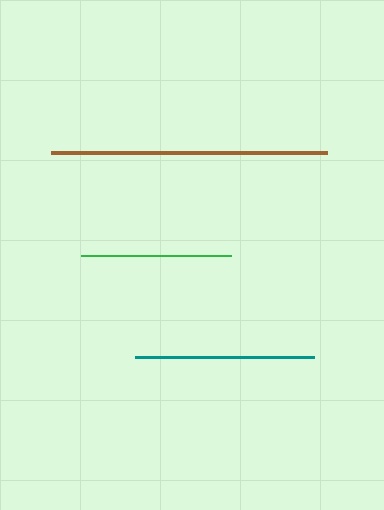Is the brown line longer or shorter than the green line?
The brown line is longer than the green line.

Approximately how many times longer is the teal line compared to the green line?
The teal line is approximately 1.2 times the length of the green line.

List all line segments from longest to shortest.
From longest to shortest: brown, teal, green.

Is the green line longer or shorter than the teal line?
The teal line is longer than the green line.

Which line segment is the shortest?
The green line is the shortest at approximately 150 pixels.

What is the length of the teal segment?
The teal segment is approximately 178 pixels long.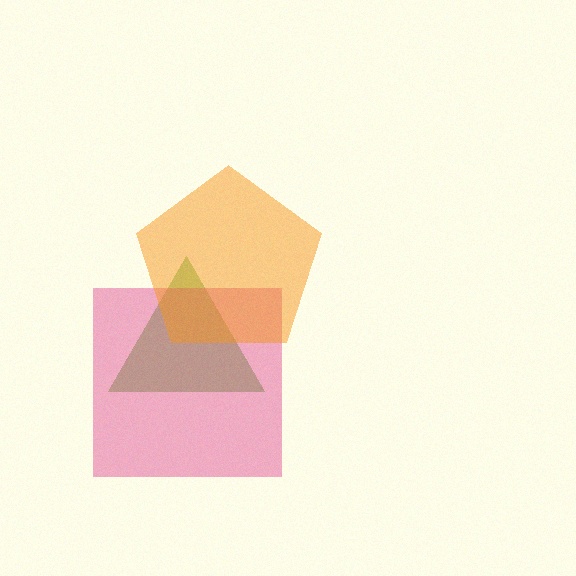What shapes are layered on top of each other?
The layered shapes are: a lime triangle, a magenta square, an orange pentagon.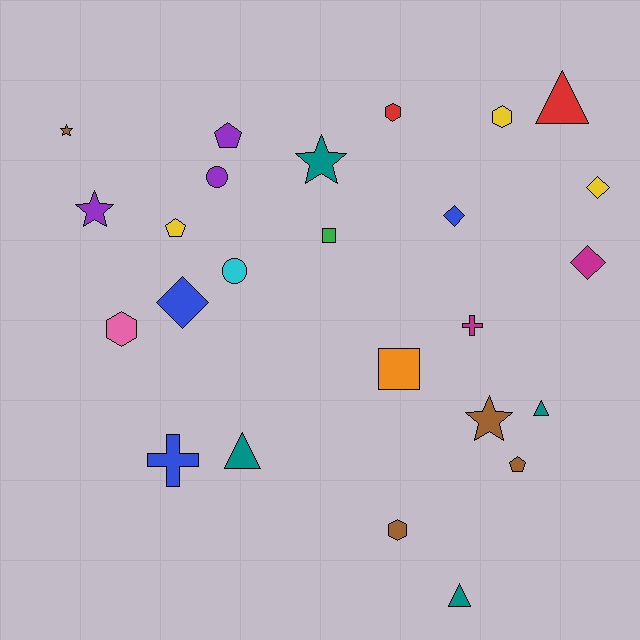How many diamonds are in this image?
There are 4 diamonds.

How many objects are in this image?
There are 25 objects.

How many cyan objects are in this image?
There is 1 cyan object.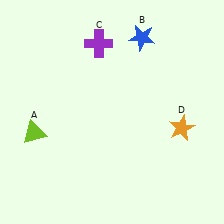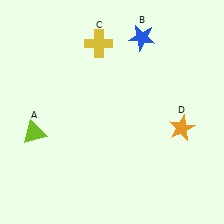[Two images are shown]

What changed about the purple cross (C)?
In Image 1, C is purple. In Image 2, it changed to yellow.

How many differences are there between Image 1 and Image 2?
There is 1 difference between the two images.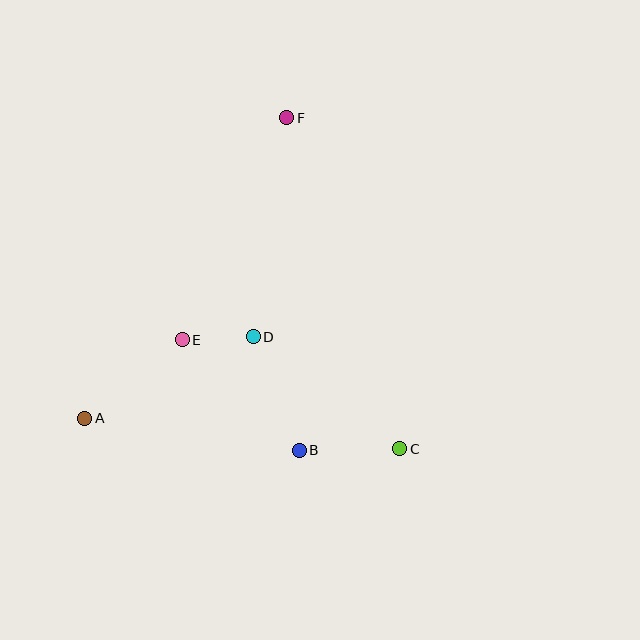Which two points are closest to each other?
Points D and E are closest to each other.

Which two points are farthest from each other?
Points A and F are farthest from each other.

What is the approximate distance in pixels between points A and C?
The distance between A and C is approximately 317 pixels.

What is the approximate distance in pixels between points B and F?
The distance between B and F is approximately 333 pixels.